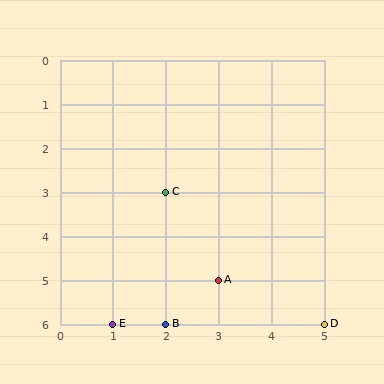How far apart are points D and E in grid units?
Points D and E are 4 columns apart.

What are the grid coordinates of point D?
Point D is at grid coordinates (5, 6).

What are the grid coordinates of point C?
Point C is at grid coordinates (2, 3).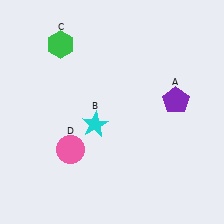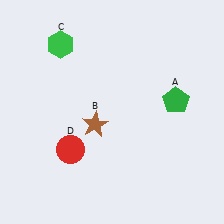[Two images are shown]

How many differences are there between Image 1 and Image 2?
There are 3 differences between the two images.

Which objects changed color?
A changed from purple to green. B changed from cyan to brown. D changed from pink to red.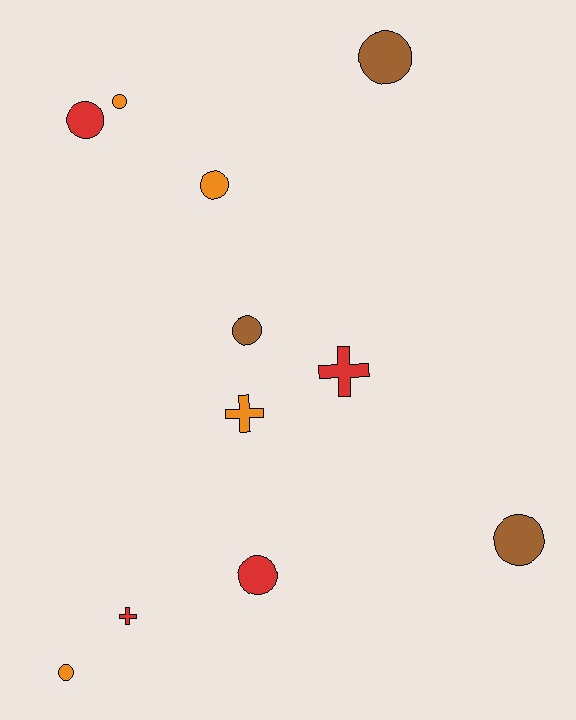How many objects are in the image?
There are 11 objects.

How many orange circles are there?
There are 3 orange circles.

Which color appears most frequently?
Orange, with 4 objects.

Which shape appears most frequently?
Circle, with 8 objects.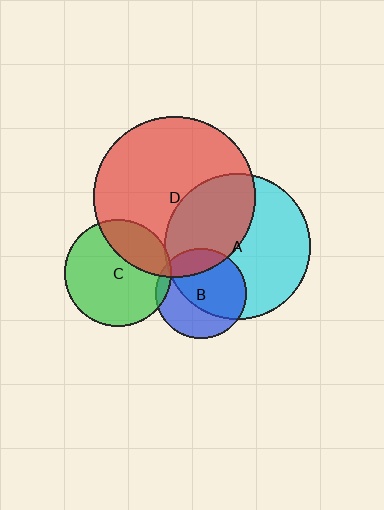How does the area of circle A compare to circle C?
Approximately 1.9 times.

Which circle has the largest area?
Circle D (red).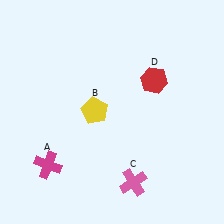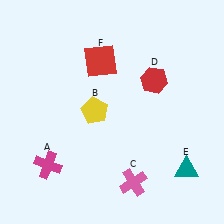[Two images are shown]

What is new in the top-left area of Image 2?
A red square (F) was added in the top-left area of Image 2.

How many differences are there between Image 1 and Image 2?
There are 2 differences between the two images.